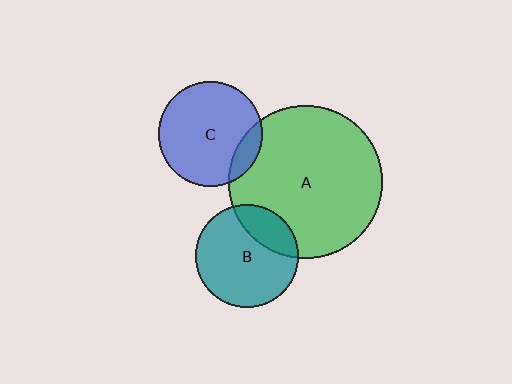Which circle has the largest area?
Circle A (green).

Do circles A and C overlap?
Yes.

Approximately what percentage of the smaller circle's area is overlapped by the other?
Approximately 15%.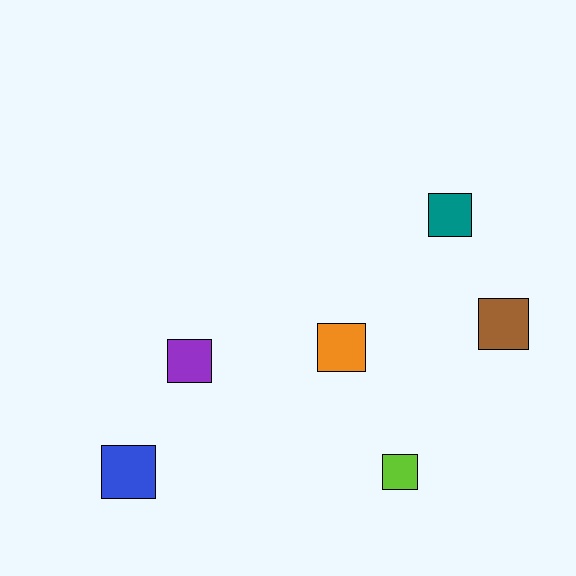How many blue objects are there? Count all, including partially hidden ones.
There is 1 blue object.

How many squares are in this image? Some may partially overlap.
There are 6 squares.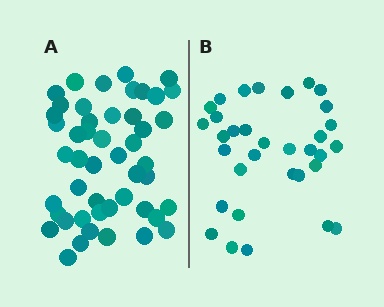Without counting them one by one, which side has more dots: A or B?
Region A (the left region) has more dots.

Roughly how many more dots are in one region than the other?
Region A has approximately 15 more dots than region B.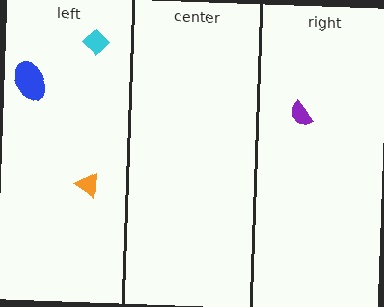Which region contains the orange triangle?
The left region.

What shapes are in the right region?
The purple semicircle.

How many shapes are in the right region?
1.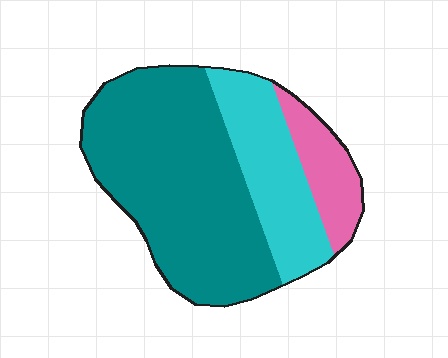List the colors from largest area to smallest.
From largest to smallest: teal, cyan, pink.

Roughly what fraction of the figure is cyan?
Cyan takes up between a quarter and a half of the figure.